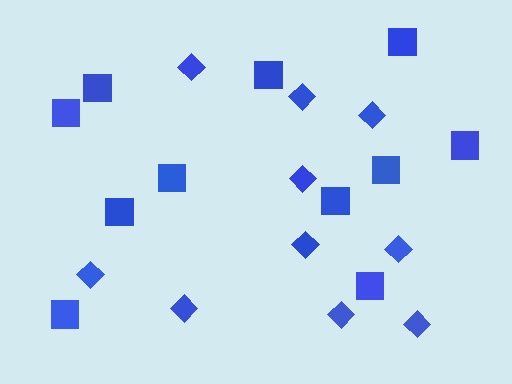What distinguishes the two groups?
There are 2 groups: one group of squares (11) and one group of diamonds (10).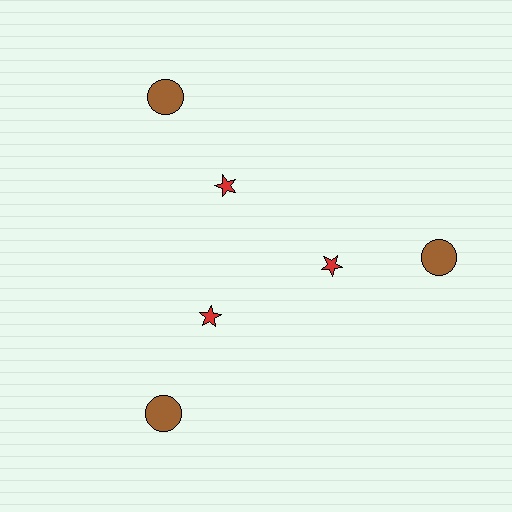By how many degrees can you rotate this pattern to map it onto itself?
The pattern maps onto itself every 120 degrees of rotation.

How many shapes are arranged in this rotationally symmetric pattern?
There are 6 shapes, arranged in 3 groups of 2.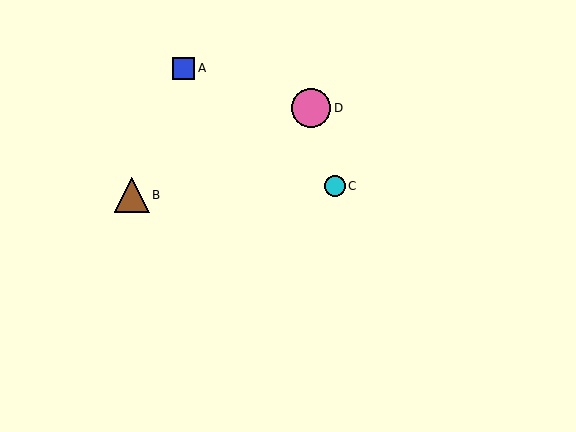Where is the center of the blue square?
The center of the blue square is at (184, 68).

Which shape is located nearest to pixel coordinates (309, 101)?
The pink circle (labeled D) at (311, 108) is nearest to that location.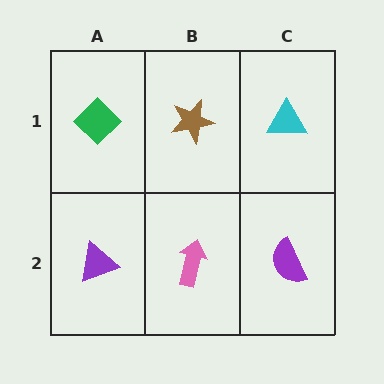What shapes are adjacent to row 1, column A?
A purple triangle (row 2, column A), a brown star (row 1, column B).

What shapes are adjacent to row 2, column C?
A cyan triangle (row 1, column C), a pink arrow (row 2, column B).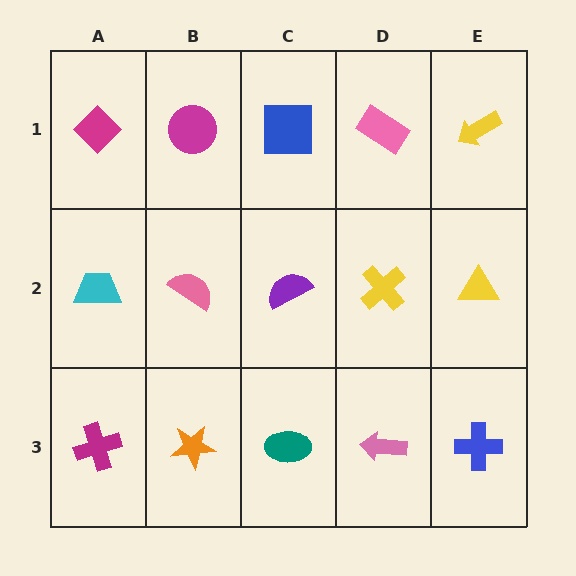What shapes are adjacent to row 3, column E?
A yellow triangle (row 2, column E), a pink arrow (row 3, column D).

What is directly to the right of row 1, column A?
A magenta circle.